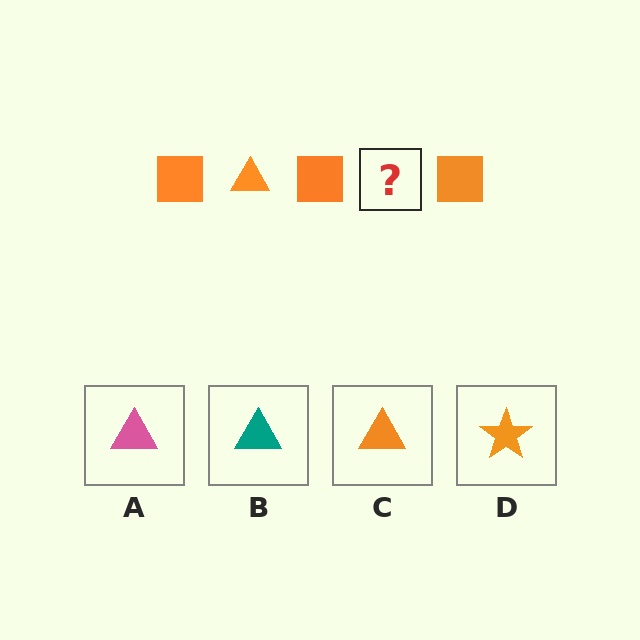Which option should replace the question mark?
Option C.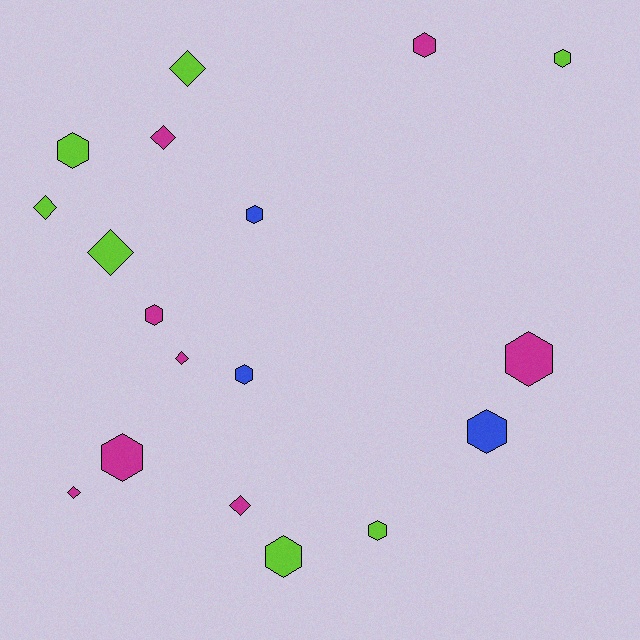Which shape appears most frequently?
Hexagon, with 11 objects.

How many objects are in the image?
There are 18 objects.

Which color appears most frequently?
Magenta, with 8 objects.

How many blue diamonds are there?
There are no blue diamonds.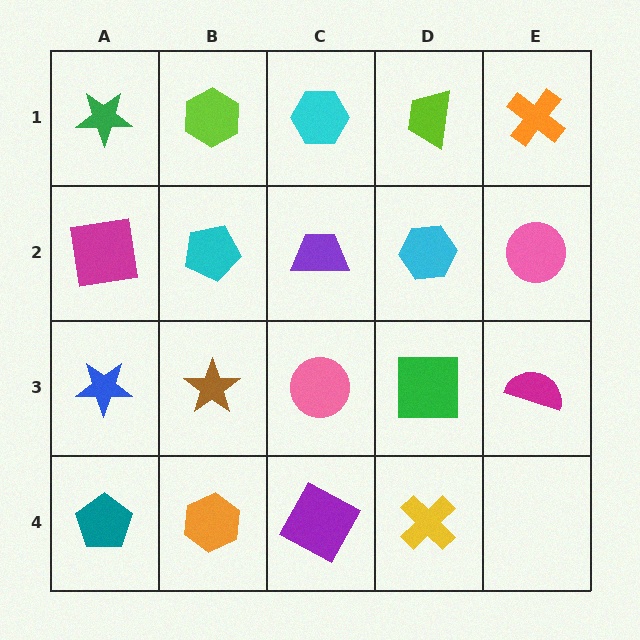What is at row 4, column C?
A purple square.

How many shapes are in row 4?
4 shapes.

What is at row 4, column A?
A teal pentagon.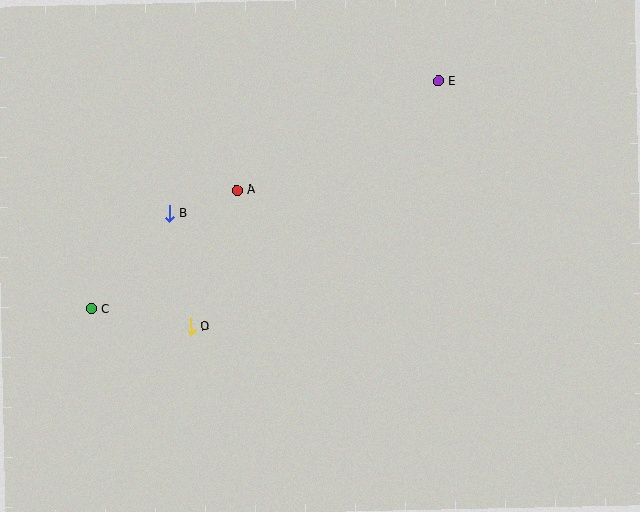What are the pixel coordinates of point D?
Point D is at (190, 327).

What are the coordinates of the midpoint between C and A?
The midpoint between C and A is at (164, 249).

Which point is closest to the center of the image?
Point A at (237, 190) is closest to the center.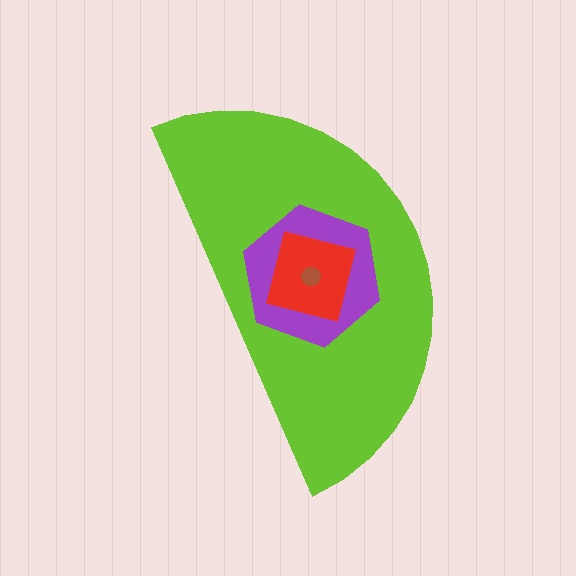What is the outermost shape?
The lime semicircle.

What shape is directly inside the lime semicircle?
The purple hexagon.